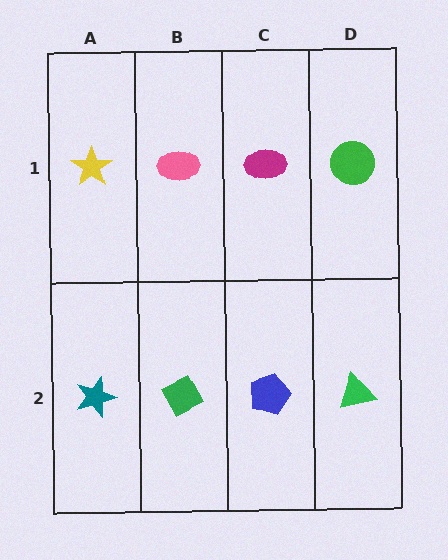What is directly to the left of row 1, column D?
A magenta ellipse.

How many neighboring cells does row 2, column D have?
2.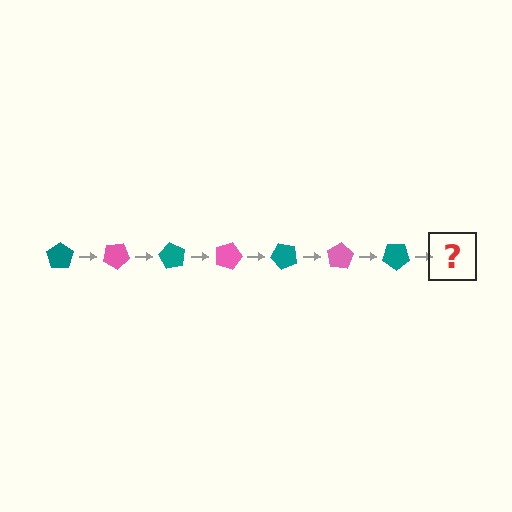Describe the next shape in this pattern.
It should be a pink pentagon, rotated 210 degrees from the start.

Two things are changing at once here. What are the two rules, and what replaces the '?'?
The two rules are that it rotates 30 degrees each step and the color cycles through teal and pink. The '?' should be a pink pentagon, rotated 210 degrees from the start.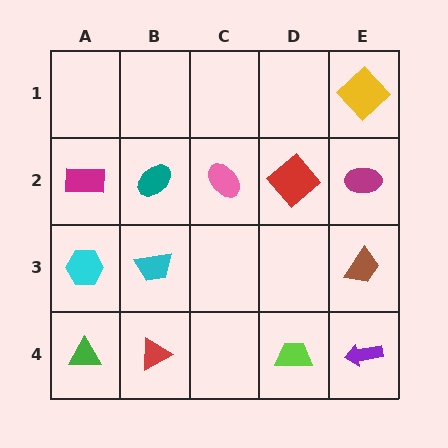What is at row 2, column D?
A red diamond.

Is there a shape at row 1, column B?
No, that cell is empty.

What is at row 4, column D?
A lime trapezoid.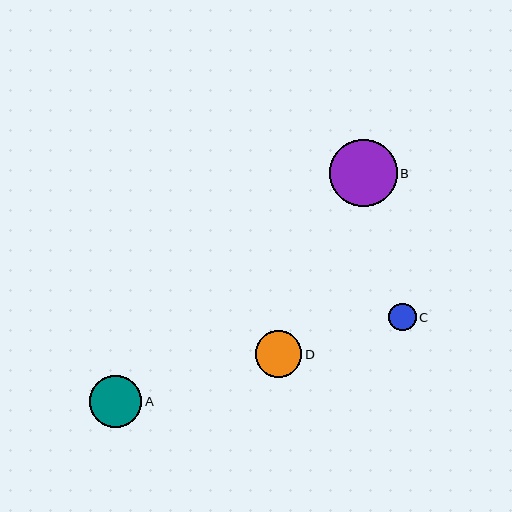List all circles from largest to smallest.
From largest to smallest: B, A, D, C.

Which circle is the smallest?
Circle C is the smallest with a size of approximately 27 pixels.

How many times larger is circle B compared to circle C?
Circle B is approximately 2.5 times the size of circle C.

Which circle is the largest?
Circle B is the largest with a size of approximately 67 pixels.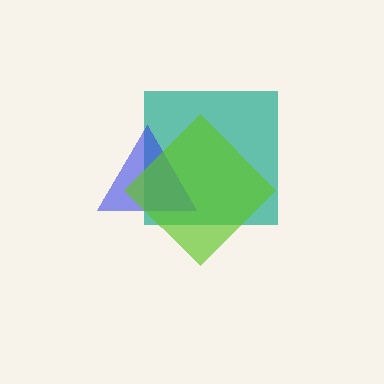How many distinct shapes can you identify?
There are 3 distinct shapes: a teal square, a blue triangle, a lime diamond.